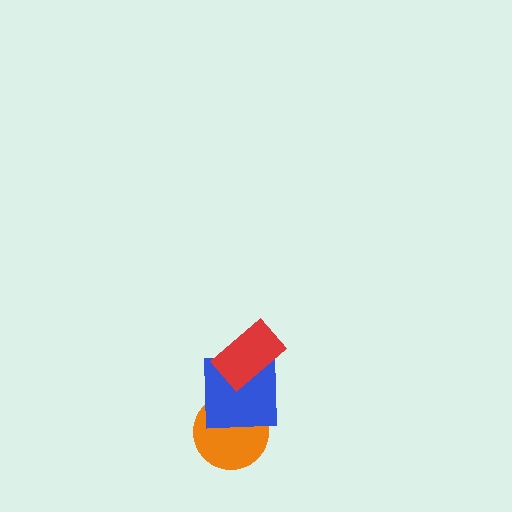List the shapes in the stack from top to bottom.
From top to bottom: the red rectangle, the blue square, the orange circle.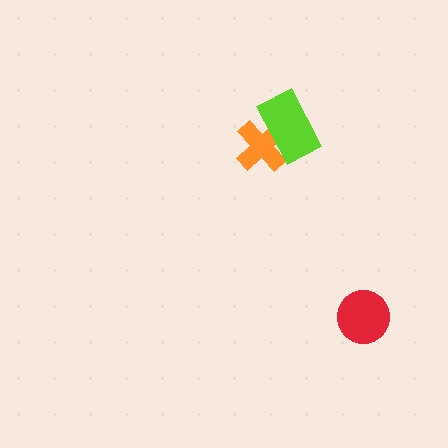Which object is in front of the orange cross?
The lime rectangle is in front of the orange cross.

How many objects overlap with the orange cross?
1 object overlaps with the orange cross.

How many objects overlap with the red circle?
0 objects overlap with the red circle.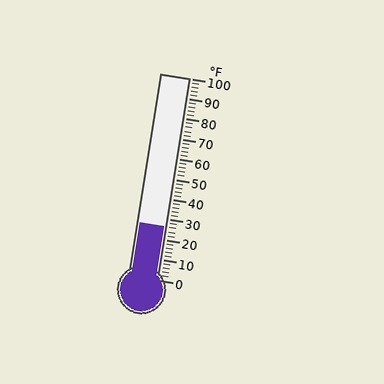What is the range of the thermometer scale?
The thermometer scale ranges from 0°F to 100°F.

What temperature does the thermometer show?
The thermometer shows approximately 26°F.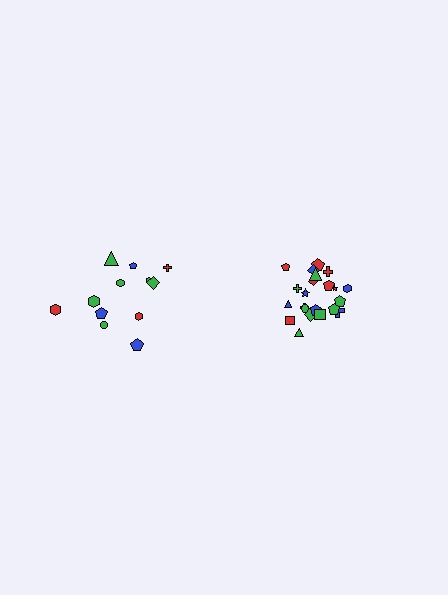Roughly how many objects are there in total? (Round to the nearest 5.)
Roughly 35 objects in total.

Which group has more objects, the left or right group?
The right group.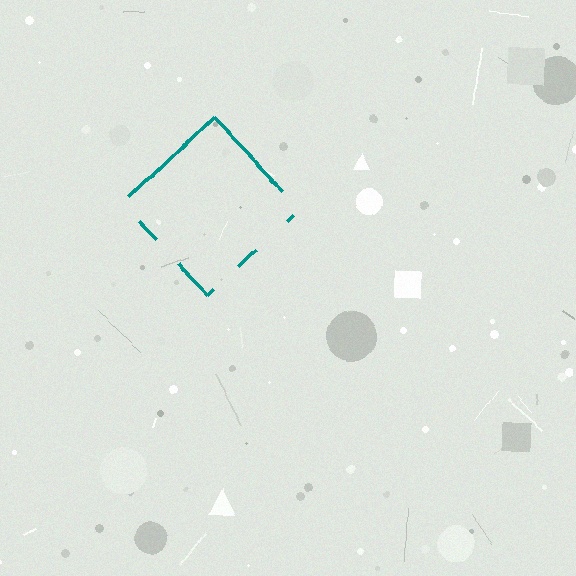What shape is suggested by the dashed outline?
The dashed outline suggests a diamond.